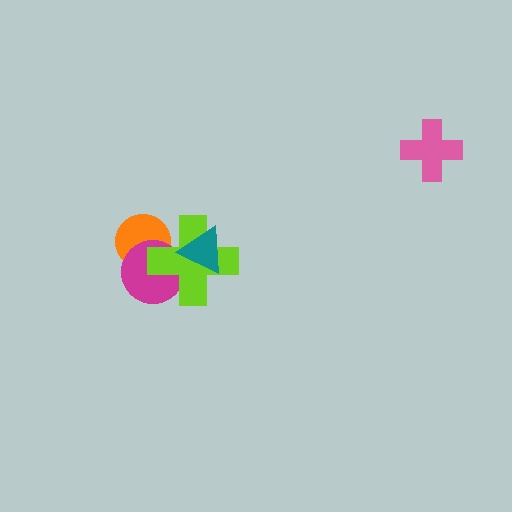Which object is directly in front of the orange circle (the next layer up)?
The magenta circle is directly in front of the orange circle.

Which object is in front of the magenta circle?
The lime cross is in front of the magenta circle.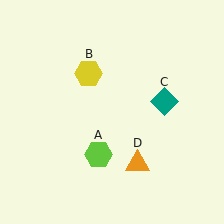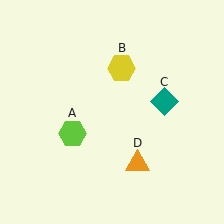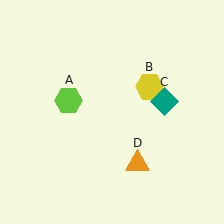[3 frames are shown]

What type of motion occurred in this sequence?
The lime hexagon (object A), yellow hexagon (object B) rotated clockwise around the center of the scene.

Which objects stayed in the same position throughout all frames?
Teal diamond (object C) and orange triangle (object D) remained stationary.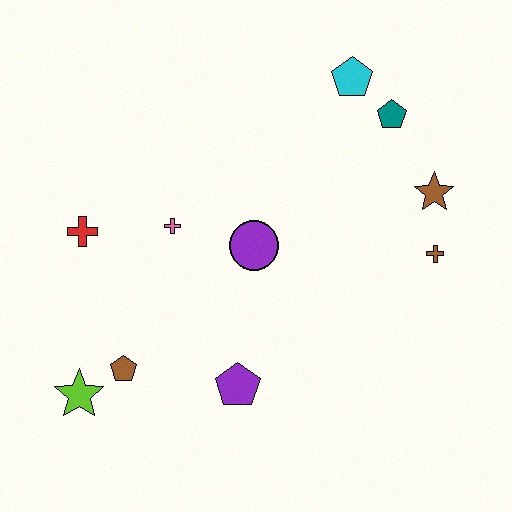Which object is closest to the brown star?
The brown cross is closest to the brown star.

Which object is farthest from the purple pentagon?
The cyan pentagon is farthest from the purple pentagon.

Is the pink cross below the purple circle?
No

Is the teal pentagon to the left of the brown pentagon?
No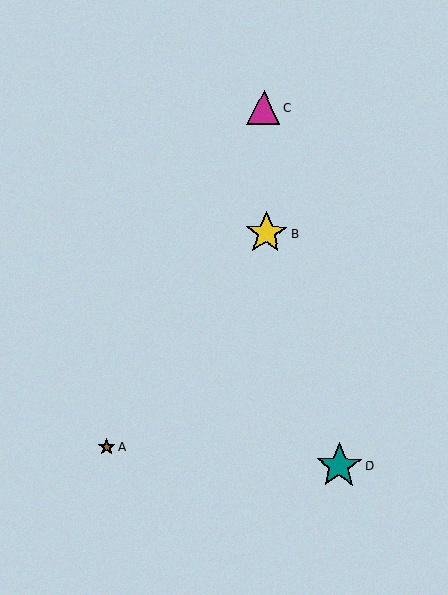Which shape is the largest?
The teal star (labeled D) is the largest.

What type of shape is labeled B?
Shape B is a yellow star.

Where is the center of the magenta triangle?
The center of the magenta triangle is at (264, 107).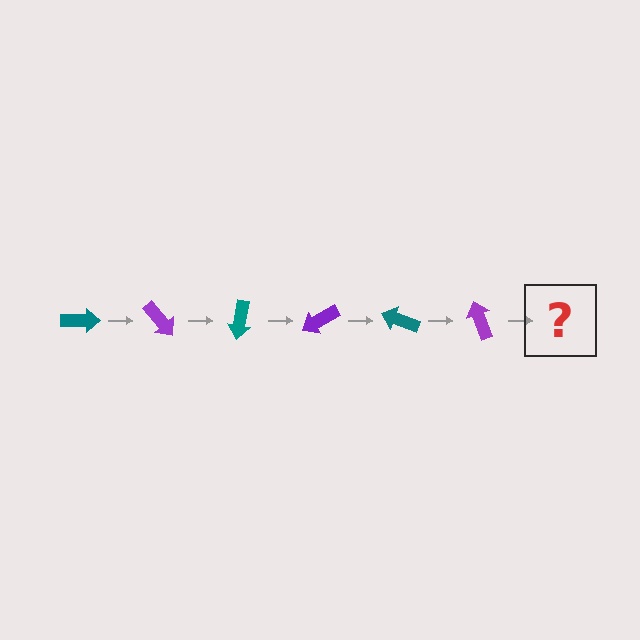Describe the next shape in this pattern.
It should be a teal arrow, rotated 300 degrees from the start.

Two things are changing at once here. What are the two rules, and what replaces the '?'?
The two rules are that it rotates 50 degrees each step and the color cycles through teal and purple. The '?' should be a teal arrow, rotated 300 degrees from the start.